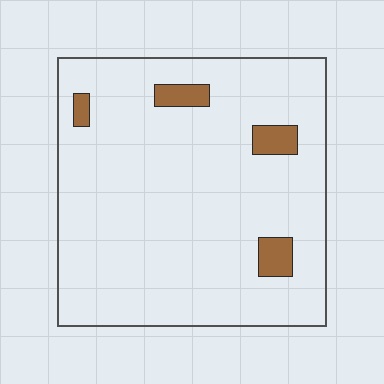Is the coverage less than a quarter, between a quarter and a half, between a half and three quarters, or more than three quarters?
Less than a quarter.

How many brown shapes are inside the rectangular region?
4.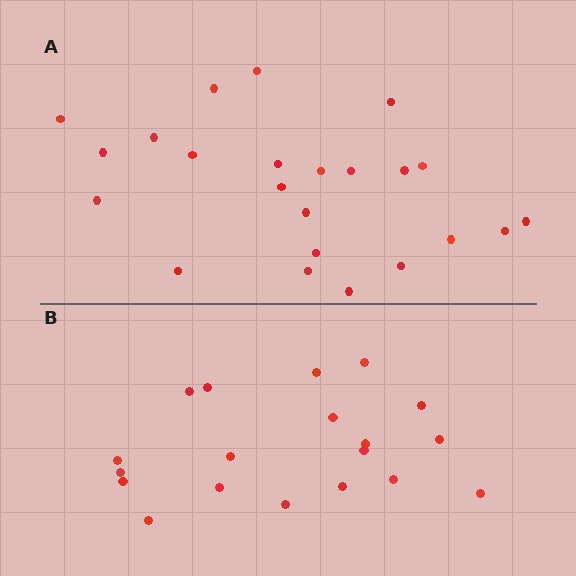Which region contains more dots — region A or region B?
Region A (the top region) has more dots.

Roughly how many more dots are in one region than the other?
Region A has about 4 more dots than region B.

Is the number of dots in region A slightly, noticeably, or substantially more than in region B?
Region A has only slightly more — the two regions are fairly close. The ratio is roughly 1.2 to 1.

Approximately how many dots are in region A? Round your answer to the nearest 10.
About 20 dots. (The exact count is 23, which rounds to 20.)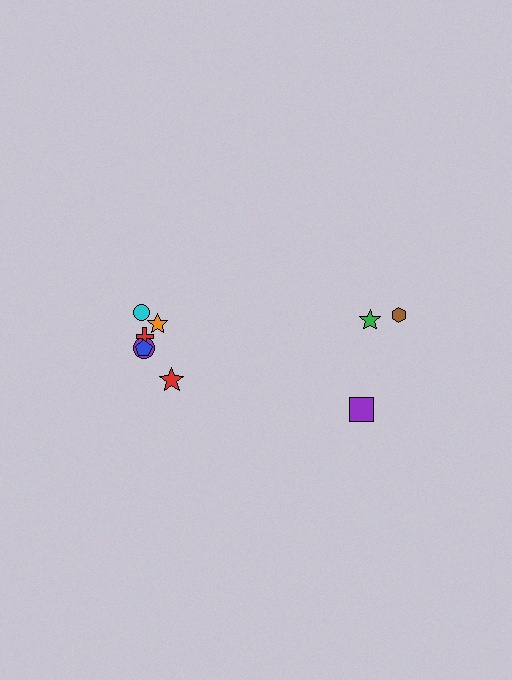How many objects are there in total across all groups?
There are 9 objects.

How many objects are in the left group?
There are 6 objects.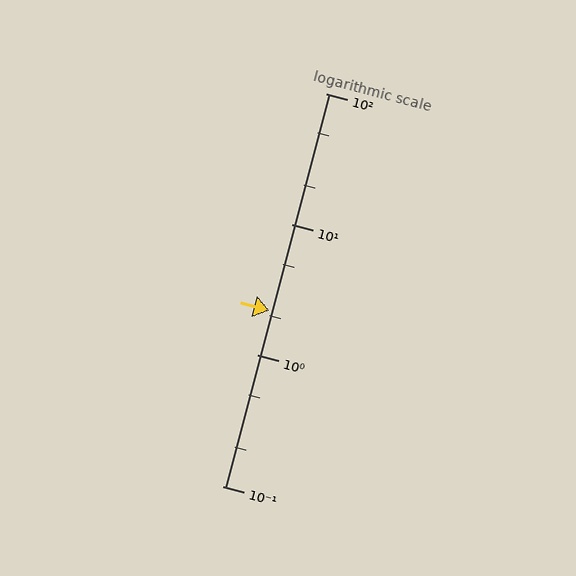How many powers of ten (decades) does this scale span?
The scale spans 3 decades, from 0.1 to 100.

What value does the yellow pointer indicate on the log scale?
The pointer indicates approximately 2.2.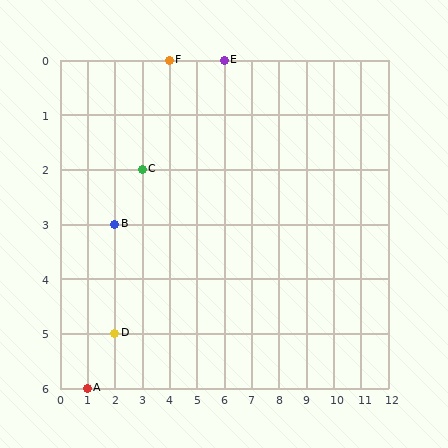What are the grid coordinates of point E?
Point E is at grid coordinates (6, 0).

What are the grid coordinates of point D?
Point D is at grid coordinates (2, 5).